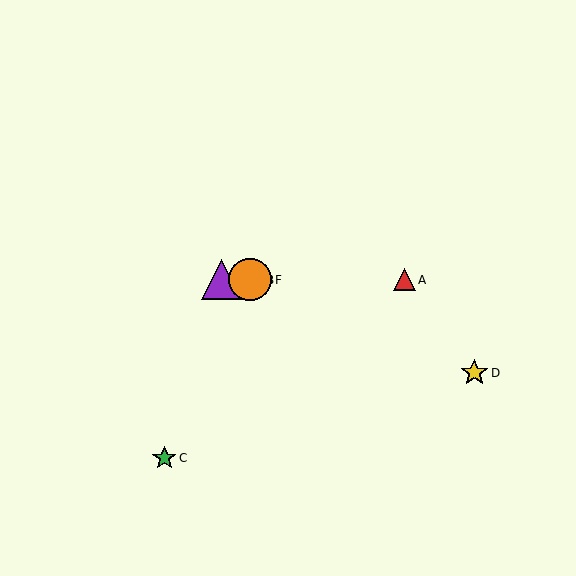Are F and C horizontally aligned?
No, F is at y≈280 and C is at y≈458.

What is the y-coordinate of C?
Object C is at y≈458.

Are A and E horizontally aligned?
Yes, both are at y≈280.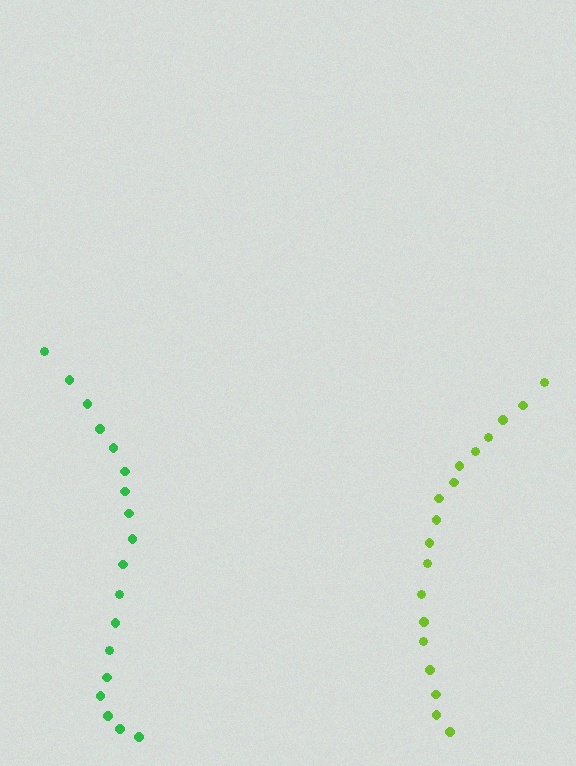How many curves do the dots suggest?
There are 2 distinct paths.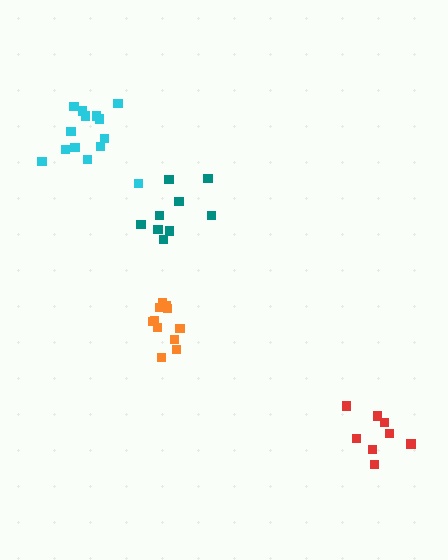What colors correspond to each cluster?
The clusters are colored: orange, cyan, red, teal.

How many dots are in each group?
Group 1: 11 dots, Group 2: 14 dots, Group 3: 9 dots, Group 4: 9 dots (43 total).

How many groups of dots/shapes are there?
There are 4 groups.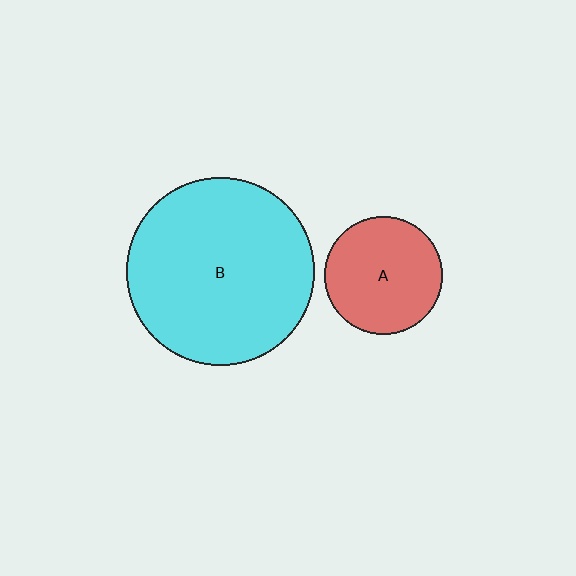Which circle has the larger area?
Circle B (cyan).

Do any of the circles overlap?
No, none of the circles overlap.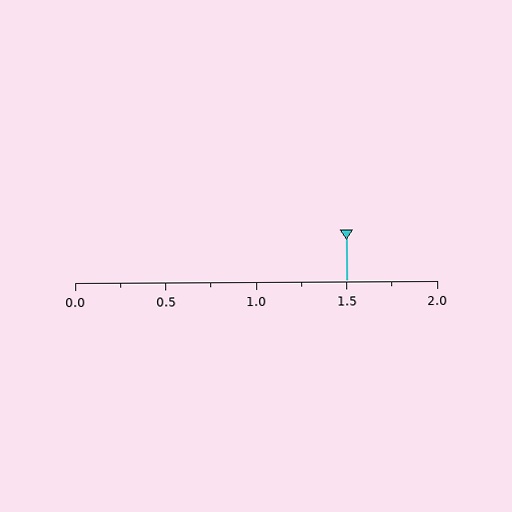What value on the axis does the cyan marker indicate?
The marker indicates approximately 1.5.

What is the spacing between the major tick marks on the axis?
The major ticks are spaced 0.5 apart.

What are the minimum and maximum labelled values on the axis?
The axis runs from 0.0 to 2.0.